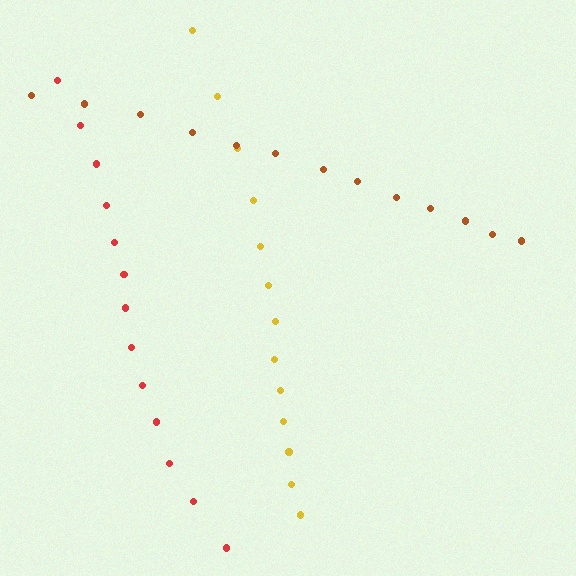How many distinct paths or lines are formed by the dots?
There are 3 distinct paths.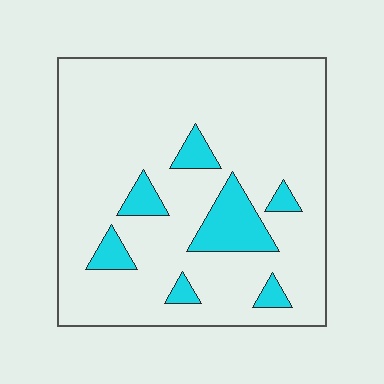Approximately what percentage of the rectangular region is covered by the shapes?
Approximately 15%.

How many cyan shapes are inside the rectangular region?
7.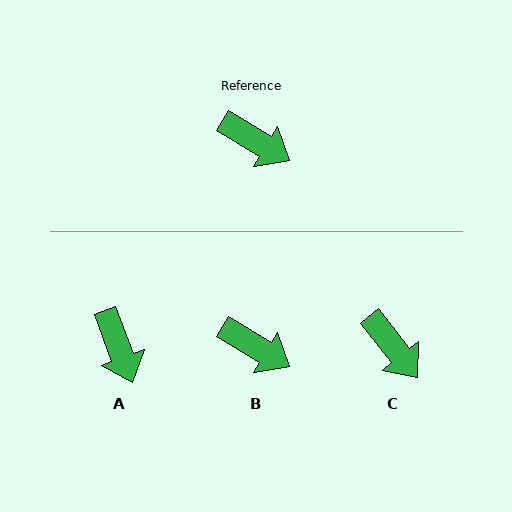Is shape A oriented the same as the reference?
No, it is off by about 38 degrees.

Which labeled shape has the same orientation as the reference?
B.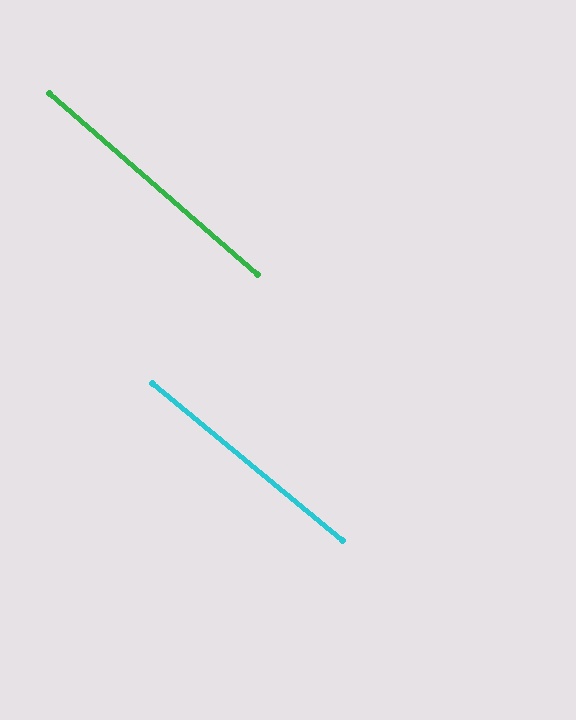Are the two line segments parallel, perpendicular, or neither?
Parallel — their directions differ by only 1.6°.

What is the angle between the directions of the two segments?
Approximately 2 degrees.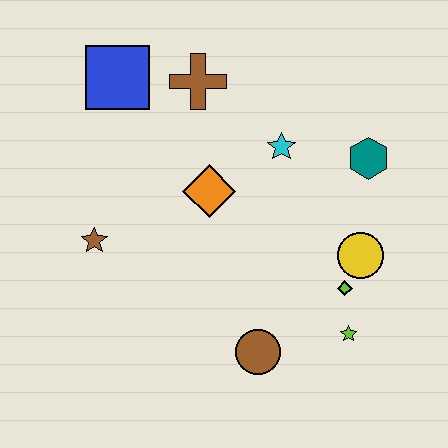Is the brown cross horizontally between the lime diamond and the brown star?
Yes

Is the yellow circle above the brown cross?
No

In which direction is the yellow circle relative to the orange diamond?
The yellow circle is to the right of the orange diamond.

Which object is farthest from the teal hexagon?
The brown star is farthest from the teal hexagon.